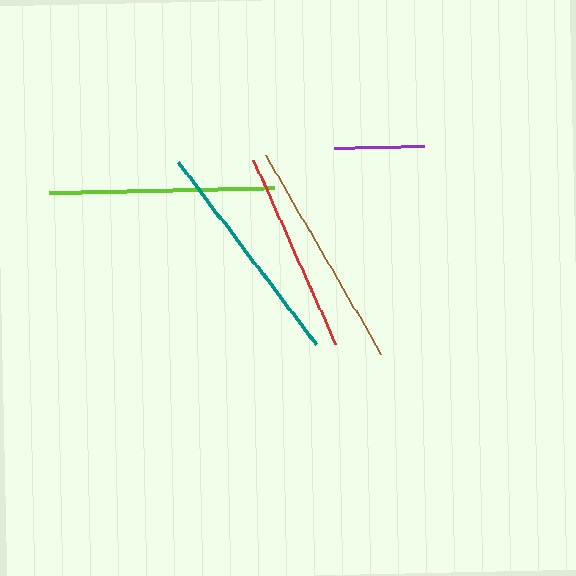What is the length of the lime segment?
The lime segment is approximately 225 pixels long.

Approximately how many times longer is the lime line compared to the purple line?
The lime line is approximately 2.5 times the length of the purple line.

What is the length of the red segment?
The red segment is approximately 202 pixels long.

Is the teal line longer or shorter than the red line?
The teal line is longer than the red line.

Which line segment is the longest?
The brown line is the longest at approximately 230 pixels.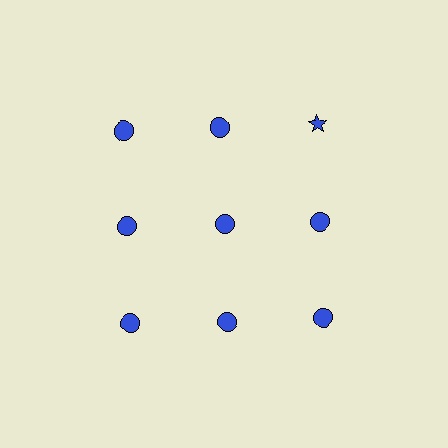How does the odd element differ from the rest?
It has a different shape: star instead of circle.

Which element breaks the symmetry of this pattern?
The blue star in the top row, center column breaks the symmetry. All other shapes are blue circles.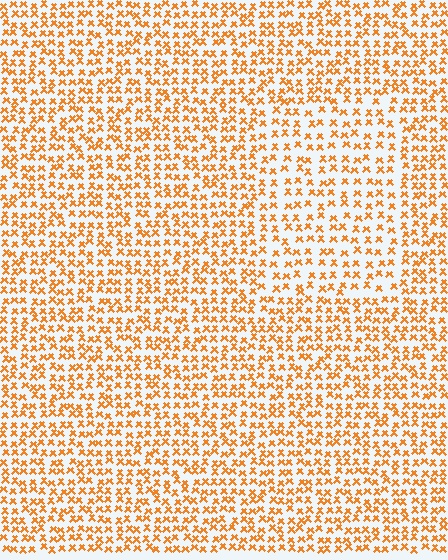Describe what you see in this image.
The image contains small orange elements arranged at two different densities. A rectangle-shaped region is visible where the elements are less densely packed than the surrounding area.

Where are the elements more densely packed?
The elements are more densely packed outside the rectangle boundary.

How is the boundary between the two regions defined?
The boundary is defined by a change in element density (approximately 1.5x ratio). All elements are the same color, size, and shape.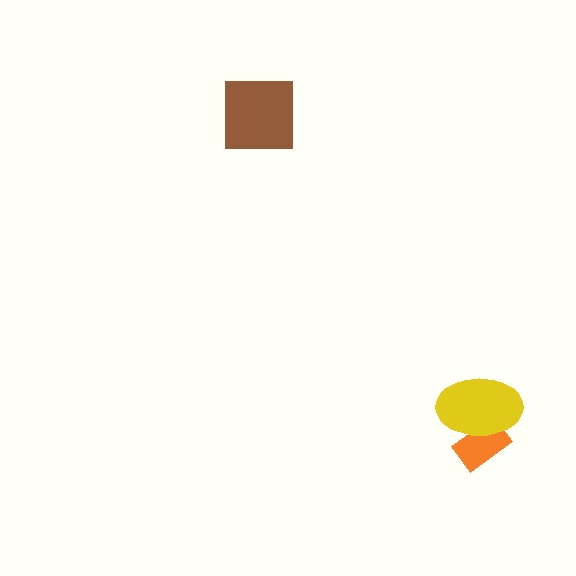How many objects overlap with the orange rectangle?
1 object overlaps with the orange rectangle.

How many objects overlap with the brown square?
0 objects overlap with the brown square.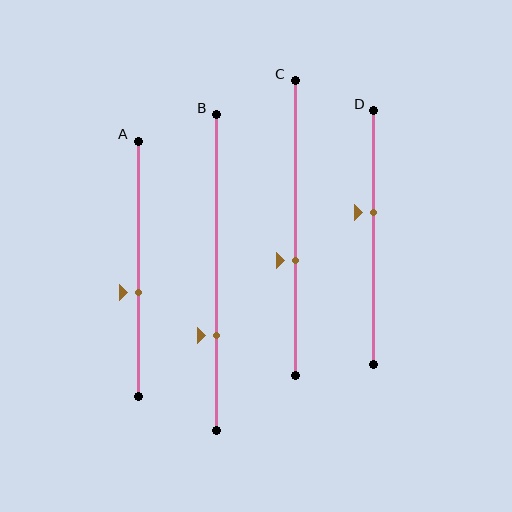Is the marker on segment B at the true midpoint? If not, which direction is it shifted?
No, the marker on segment B is shifted downward by about 20% of the segment length.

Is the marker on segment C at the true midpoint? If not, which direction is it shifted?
No, the marker on segment C is shifted downward by about 11% of the segment length.